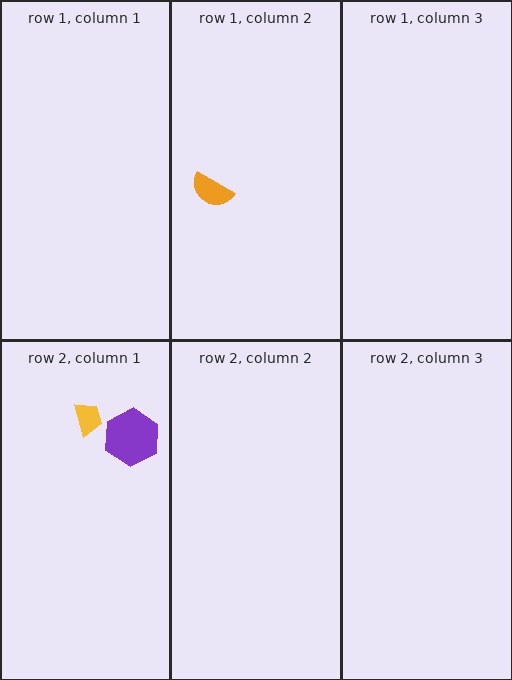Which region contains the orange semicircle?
The row 1, column 2 region.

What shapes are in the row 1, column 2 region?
The orange semicircle.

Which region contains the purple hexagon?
The row 2, column 1 region.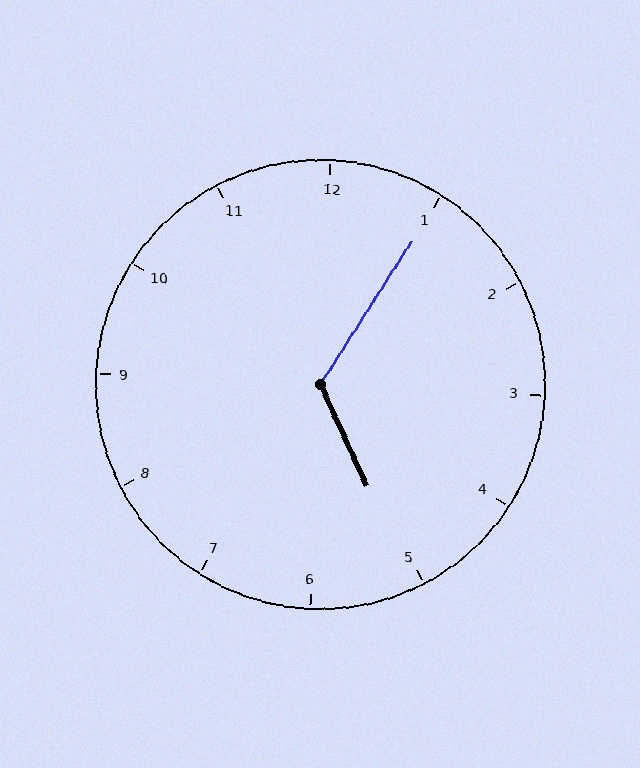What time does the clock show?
5:05.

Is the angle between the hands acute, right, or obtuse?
It is obtuse.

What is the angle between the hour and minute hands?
Approximately 122 degrees.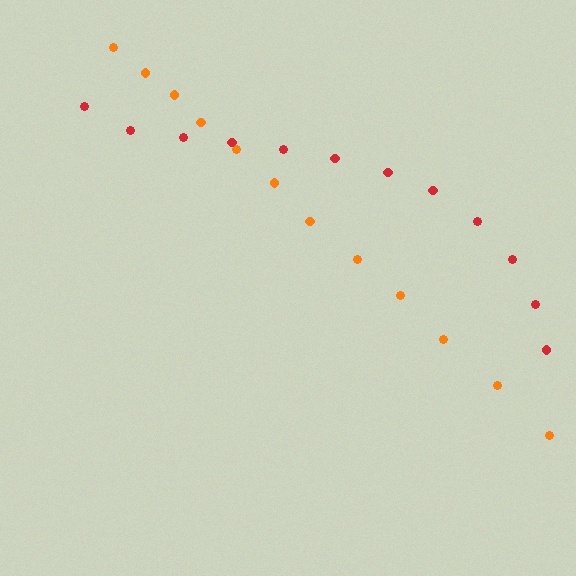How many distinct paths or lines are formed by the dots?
There are 2 distinct paths.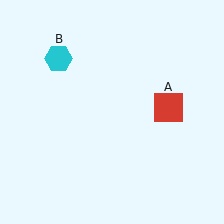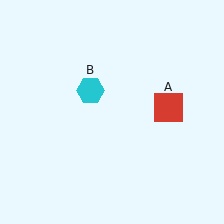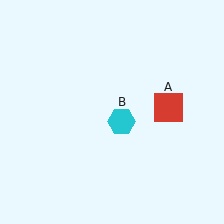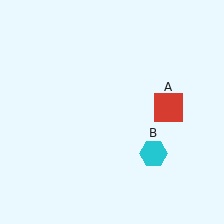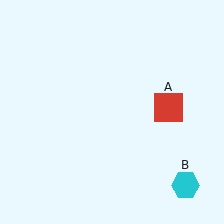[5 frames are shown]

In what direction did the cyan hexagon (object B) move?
The cyan hexagon (object B) moved down and to the right.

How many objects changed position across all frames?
1 object changed position: cyan hexagon (object B).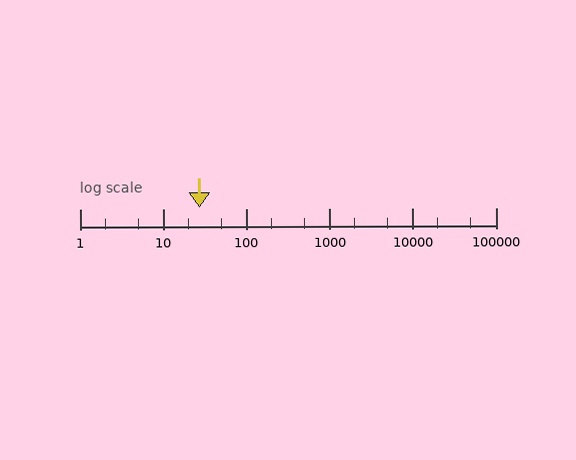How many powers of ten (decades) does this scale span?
The scale spans 5 decades, from 1 to 100000.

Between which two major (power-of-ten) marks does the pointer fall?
The pointer is between 10 and 100.